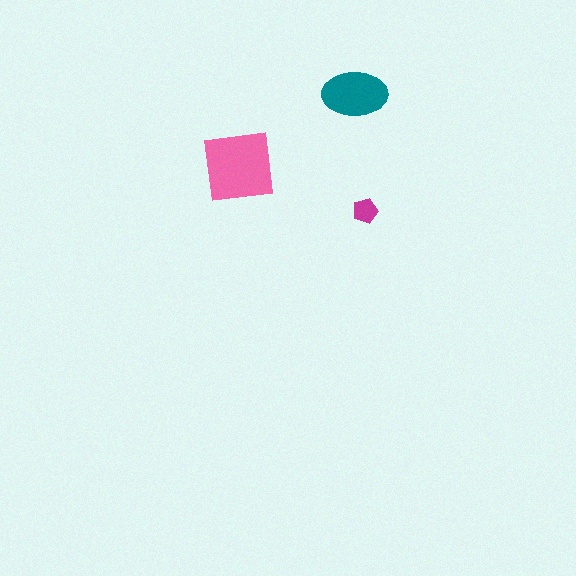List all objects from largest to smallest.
The pink square, the teal ellipse, the magenta pentagon.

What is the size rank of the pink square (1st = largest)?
1st.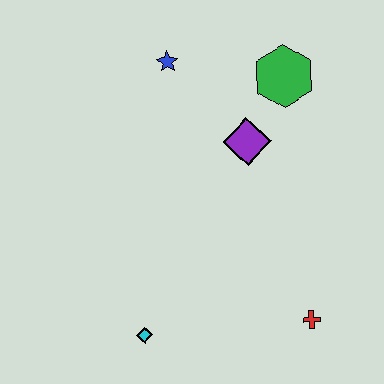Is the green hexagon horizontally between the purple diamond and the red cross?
Yes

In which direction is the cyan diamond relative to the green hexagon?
The cyan diamond is below the green hexagon.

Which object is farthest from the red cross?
The blue star is farthest from the red cross.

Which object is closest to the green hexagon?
The purple diamond is closest to the green hexagon.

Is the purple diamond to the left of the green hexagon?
Yes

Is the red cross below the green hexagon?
Yes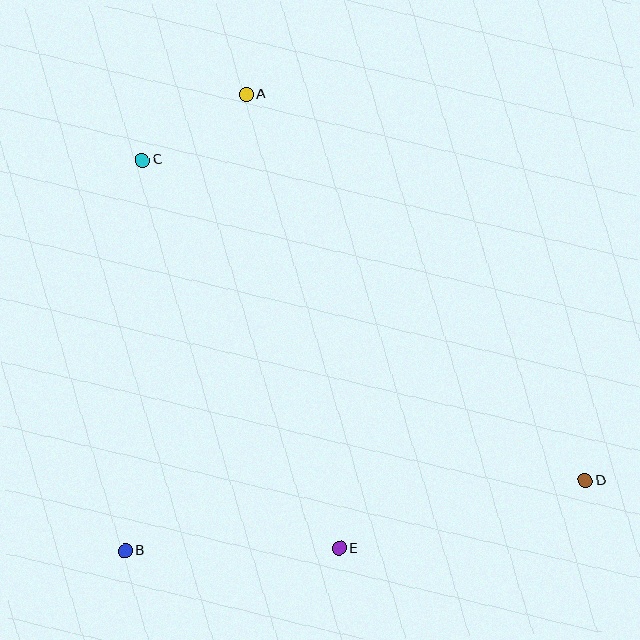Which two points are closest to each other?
Points A and C are closest to each other.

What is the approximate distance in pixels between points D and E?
The distance between D and E is approximately 255 pixels.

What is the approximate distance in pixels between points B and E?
The distance between B and E is approximately 214 pixels.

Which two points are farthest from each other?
Points C and D are farthest from each other.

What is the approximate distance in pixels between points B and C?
The distance between B and C is approximately 391 pixels.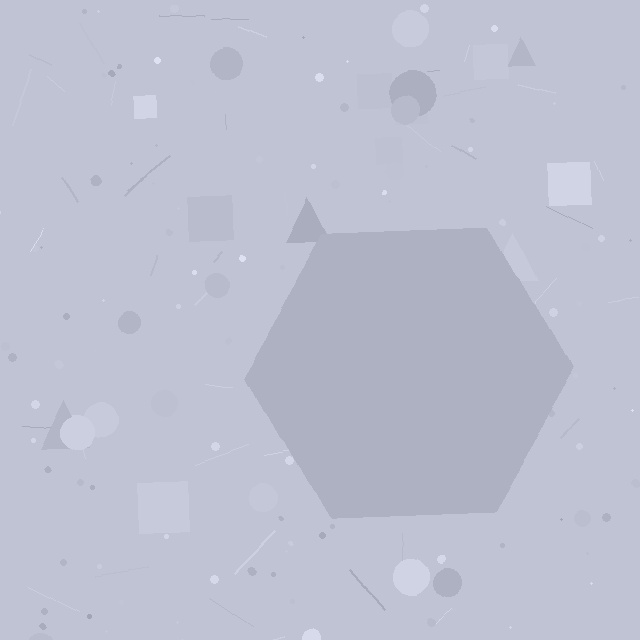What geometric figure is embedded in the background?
A hexagon is embedded in the background.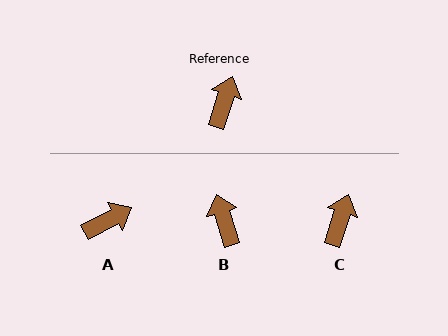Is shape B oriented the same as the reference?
No, it is off by about 35 degrees.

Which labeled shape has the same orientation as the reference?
C.